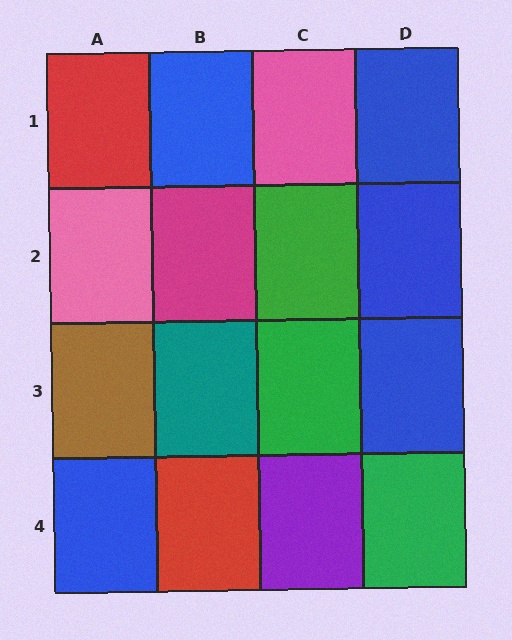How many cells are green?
3 cells are green.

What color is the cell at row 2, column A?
Pink.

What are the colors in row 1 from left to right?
Red, blue, pink, blue.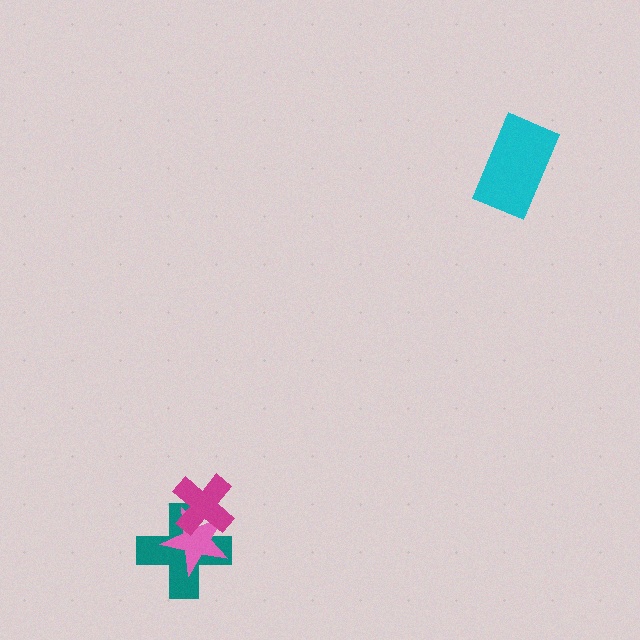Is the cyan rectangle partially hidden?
No, no other shape covers it.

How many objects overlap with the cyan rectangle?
0 objects overlap with the cyan rectangle.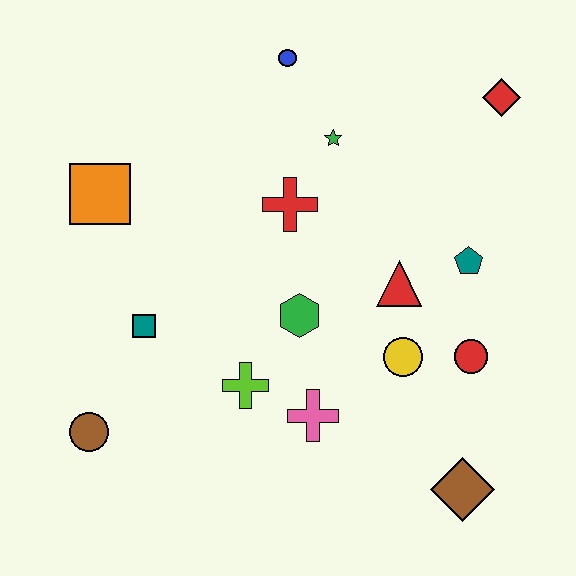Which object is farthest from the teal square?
The red diamond is farthest from the teal square.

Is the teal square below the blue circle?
Yes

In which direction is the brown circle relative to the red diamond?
The brown circle is to the left of the red diamond.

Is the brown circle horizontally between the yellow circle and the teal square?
No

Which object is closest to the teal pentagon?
The red triangle is closest to the teal pentagon.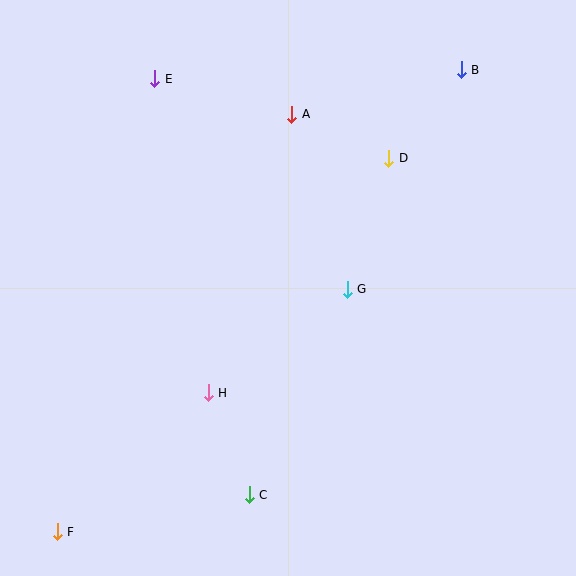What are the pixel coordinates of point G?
Point G is at (347, 289).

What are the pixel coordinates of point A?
Point A is at (292, 115).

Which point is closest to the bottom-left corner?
Point F is closest to the bottom-left corner.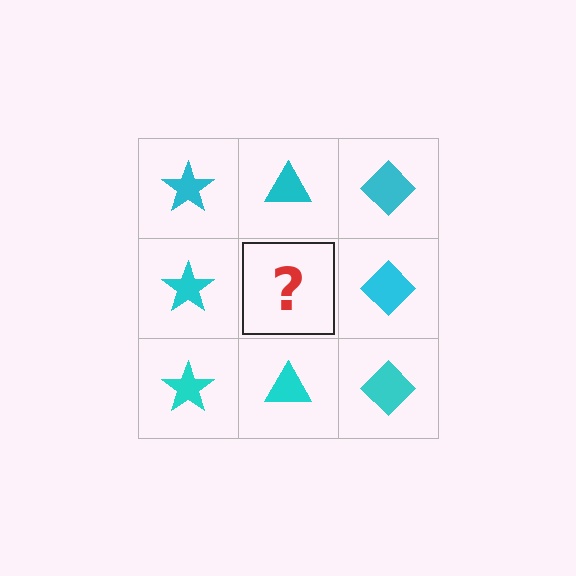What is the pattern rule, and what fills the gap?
The rule is that each column has a consistent shape. The gap should be filled with a cyan triangle.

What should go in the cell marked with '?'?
The missing cell should contain a cyan triangle.